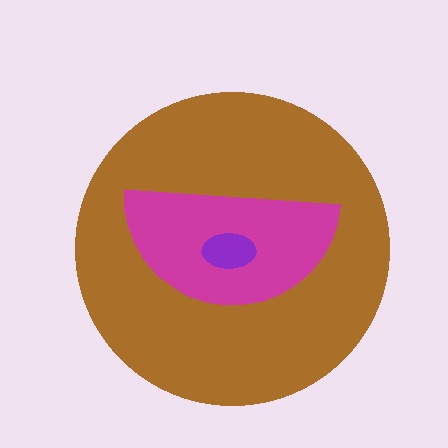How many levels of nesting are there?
3.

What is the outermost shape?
The brown circle.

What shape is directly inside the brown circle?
The magenta semicircle.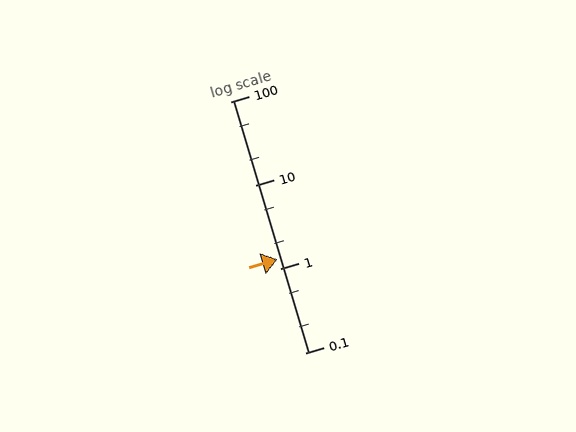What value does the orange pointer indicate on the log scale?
The pointer indicates approximately 1.3.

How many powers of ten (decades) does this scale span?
The scale spans 3 decades, from 0.1 to 100.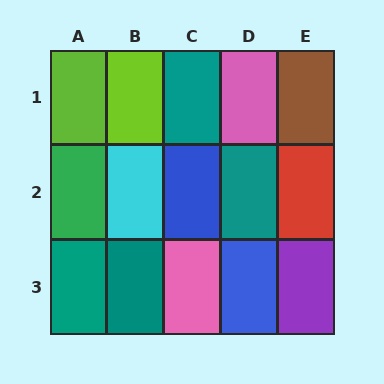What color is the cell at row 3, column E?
Purple.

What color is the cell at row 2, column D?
Teal.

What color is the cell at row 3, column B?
Teal.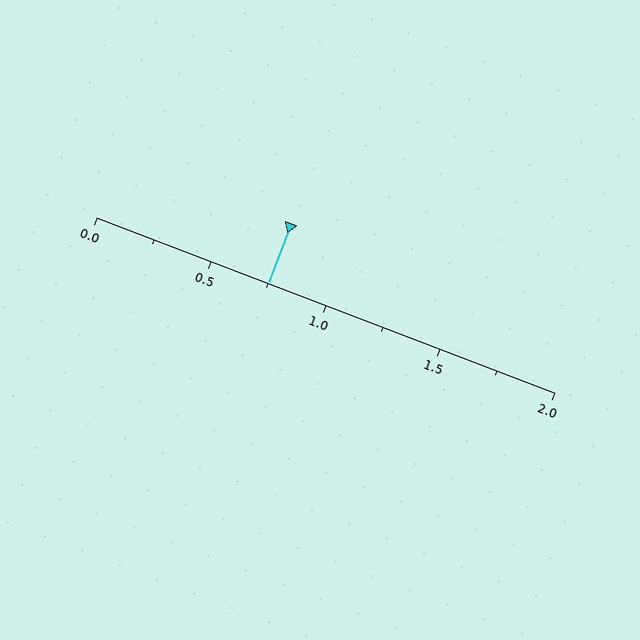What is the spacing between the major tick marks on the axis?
The major ticks are spaced 0.5 apart.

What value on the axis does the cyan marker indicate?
The marker indicates approximately 0.75.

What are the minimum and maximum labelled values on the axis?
The axis runs from 0.0 to 2.0.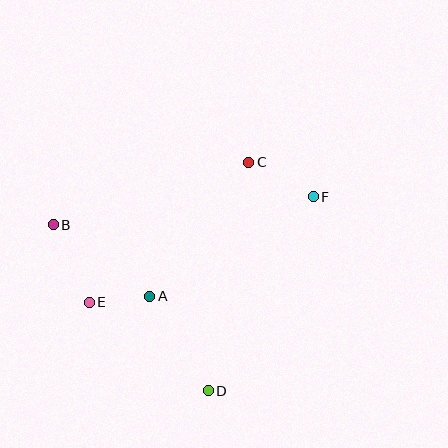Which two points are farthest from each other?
Points B and F are farthest from each other.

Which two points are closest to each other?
Points A and E are closest to each other.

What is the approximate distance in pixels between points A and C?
The distance between A and C is approximately 166 pixels.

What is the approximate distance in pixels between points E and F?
The distance between E and F is approximately 248 pixels.